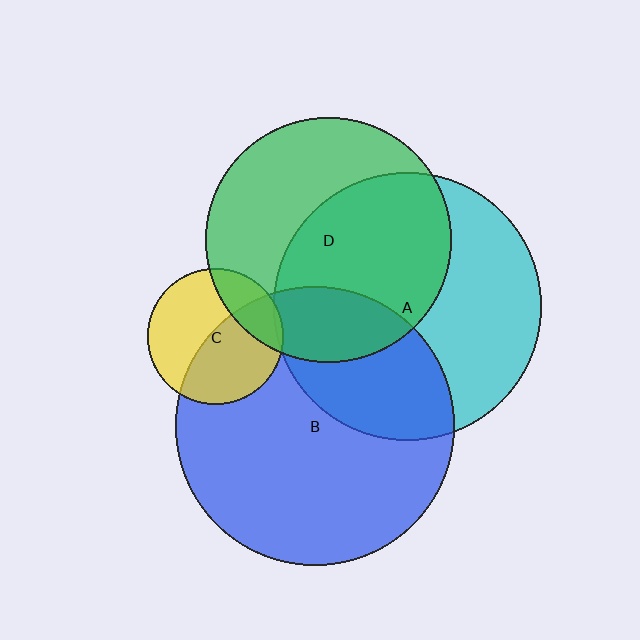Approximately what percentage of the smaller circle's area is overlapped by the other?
Approximately 55%.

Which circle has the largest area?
Circle B (blue).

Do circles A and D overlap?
Yes.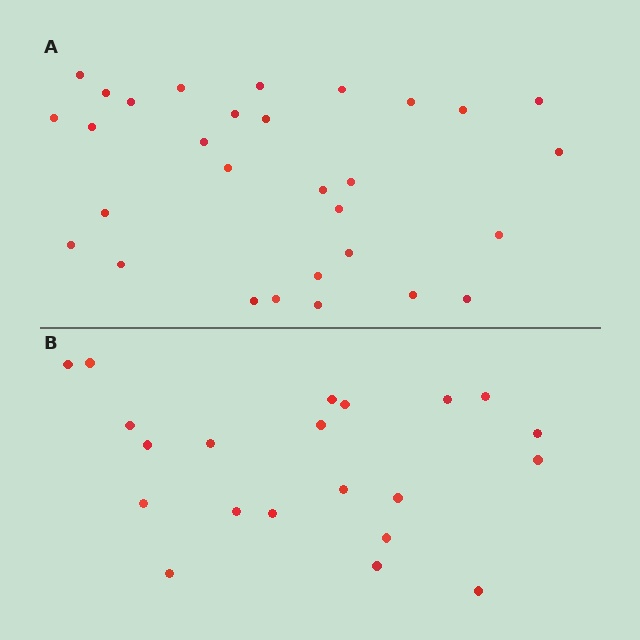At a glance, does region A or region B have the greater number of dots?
Region A (the top region) has more dots.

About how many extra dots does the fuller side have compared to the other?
Region A has roughly 8 or so more dots than region B.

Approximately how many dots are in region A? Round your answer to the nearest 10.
About 30 dots.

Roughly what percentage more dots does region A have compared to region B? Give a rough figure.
About 45% more.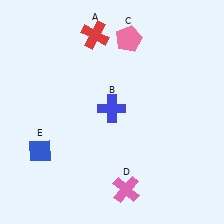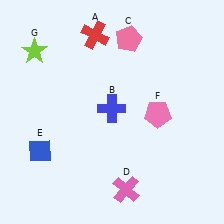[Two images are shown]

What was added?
A pink pentagon (F), a lime star (G) were added in Image 2.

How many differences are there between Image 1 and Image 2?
There are 2 differences between the two images.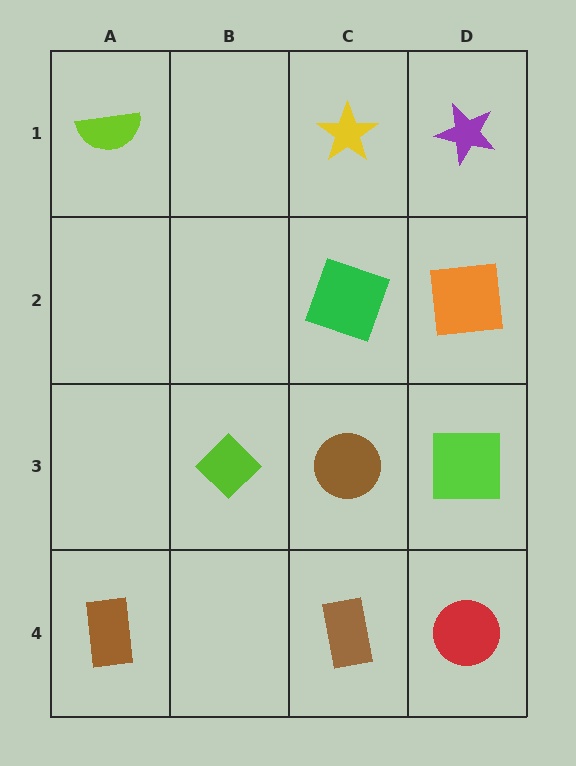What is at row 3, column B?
A lime diamond.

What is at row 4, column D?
A red circle.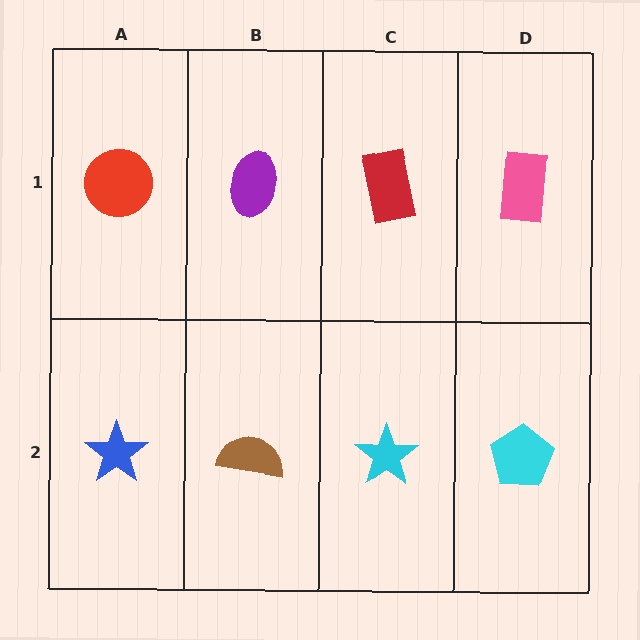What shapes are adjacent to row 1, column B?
A brown semicircle (row 2, column B), a red circle (row 1, column A), a red rectangle (row 1, column C).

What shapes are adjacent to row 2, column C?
A red rectangle (row 1, column C), a brown semicircle (row 2, column B), a cyan pentagon (row 2, column D).